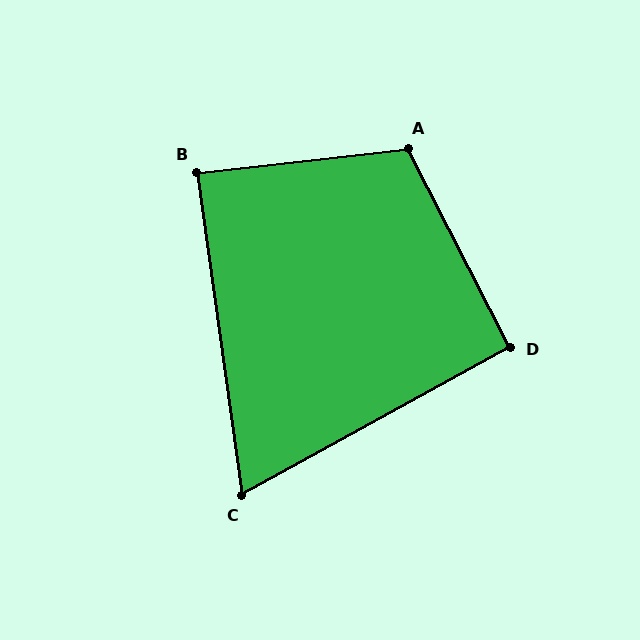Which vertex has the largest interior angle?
A, at approximately 111 degrees.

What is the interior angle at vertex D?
Approximately 92 degrees (approximately right).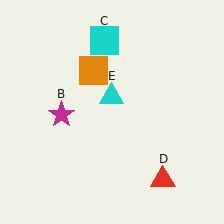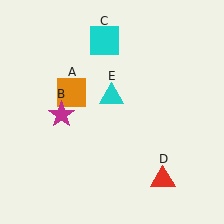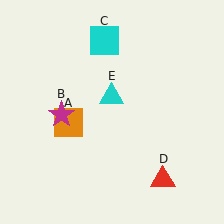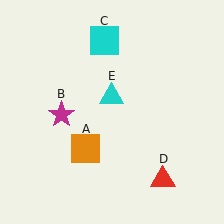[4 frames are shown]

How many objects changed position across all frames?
1 object changed position: orange square (object A).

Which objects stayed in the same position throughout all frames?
Magenta star (object B) and cyan square (object C) and red triangle (object D) and cyan triangle (object E) remained stationary.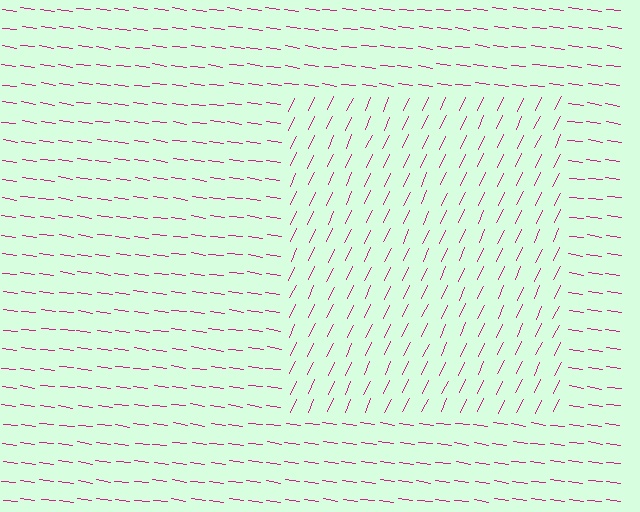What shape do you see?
I see a rectangle.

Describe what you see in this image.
The image is filled with small magenta line segments. A rectangle region in the image has lines oriented differently from the surrounding lines, creating a visible texture boundary.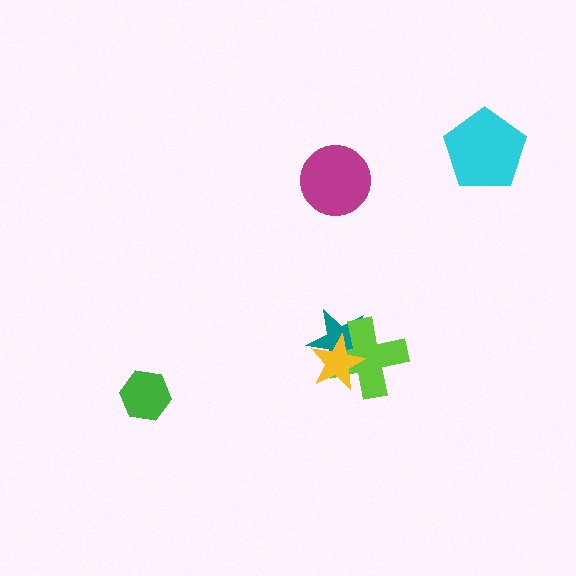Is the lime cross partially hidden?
Yes, it is partially covered by another shape.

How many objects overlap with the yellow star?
2 objects overlap with the yellow star.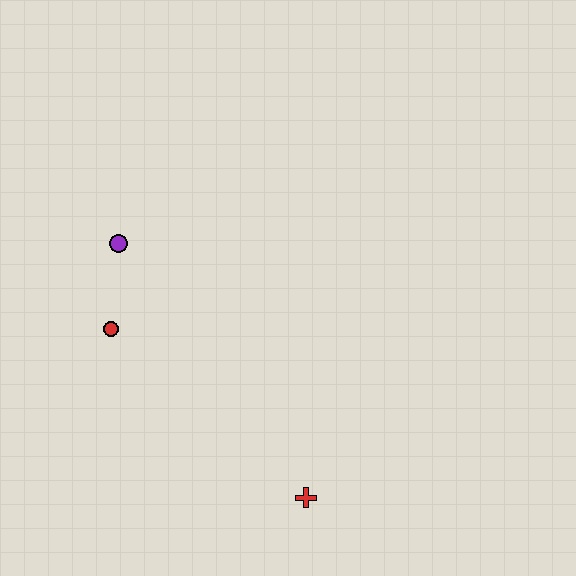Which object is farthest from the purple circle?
The red cross is farthest from the purple circle.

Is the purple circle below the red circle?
No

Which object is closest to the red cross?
The red circle is closest to the red cross.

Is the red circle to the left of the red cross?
Yes